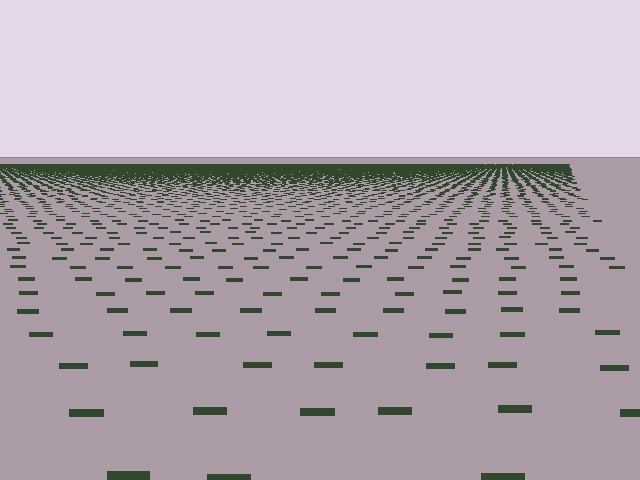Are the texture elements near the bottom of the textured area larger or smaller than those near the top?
Larger. Near the bottom, elements are closer to the viewer and appear at a bigger on-screen size.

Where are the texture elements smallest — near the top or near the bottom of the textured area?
Near the top.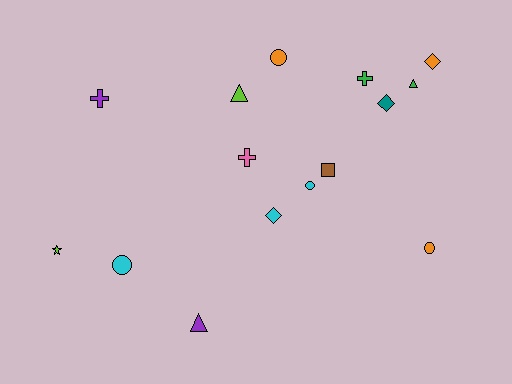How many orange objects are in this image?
There are 3 orange objects.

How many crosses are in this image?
There are 3 crosses.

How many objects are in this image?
There are 15 objects.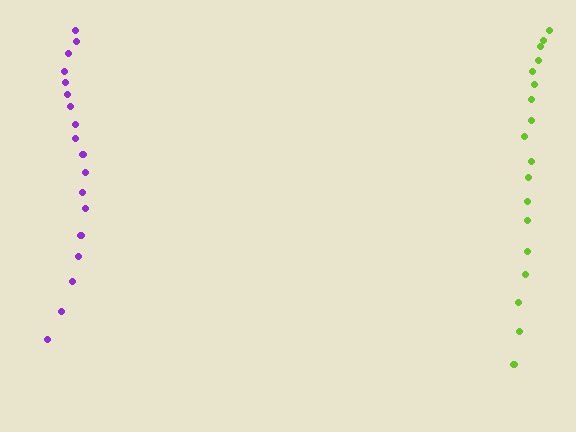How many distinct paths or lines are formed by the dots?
There are 2 distinct paths.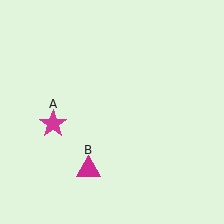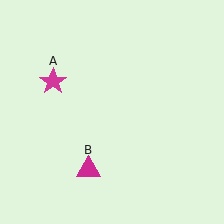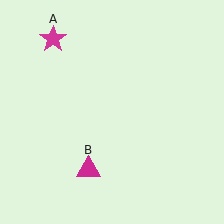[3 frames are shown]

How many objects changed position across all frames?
1 object changed position: magenta star (object A).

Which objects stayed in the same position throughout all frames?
Magenta triangle (object B) remained stationary.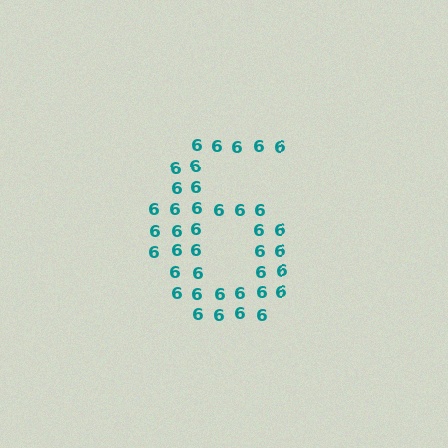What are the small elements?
The small elements are digit 6's.